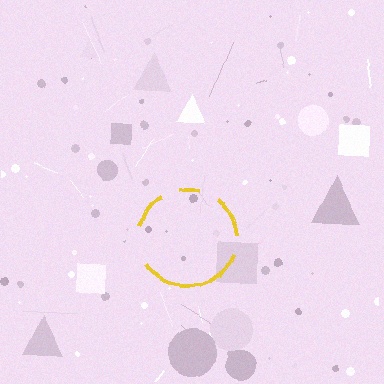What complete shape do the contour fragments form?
The contour fragments form a circle.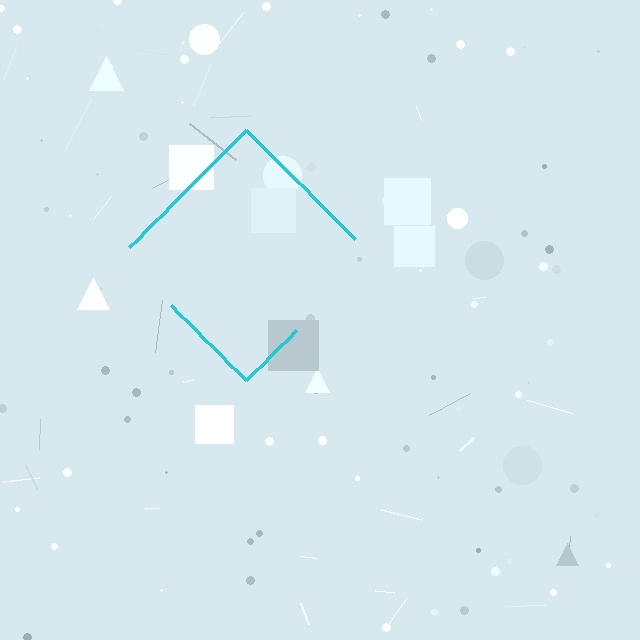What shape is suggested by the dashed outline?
The dashed outline suggests a diamond.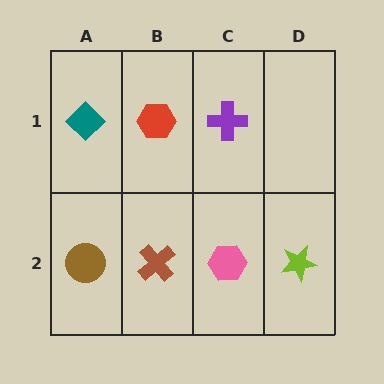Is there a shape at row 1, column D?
No, that cell is empty.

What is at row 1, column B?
A red hexagon.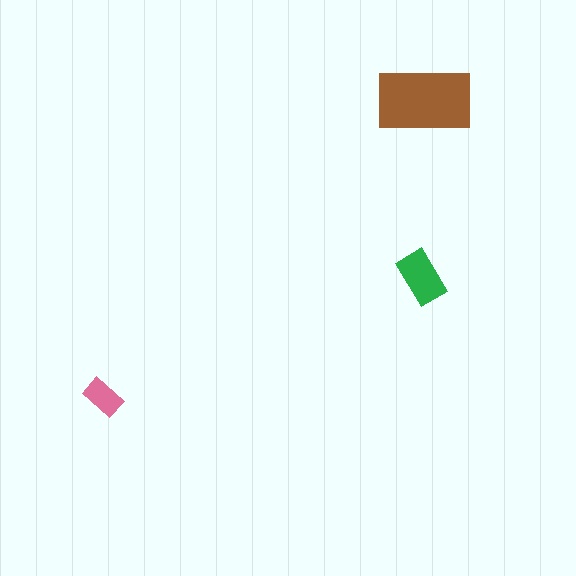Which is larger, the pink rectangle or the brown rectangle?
The brown one.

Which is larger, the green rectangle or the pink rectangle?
The green one.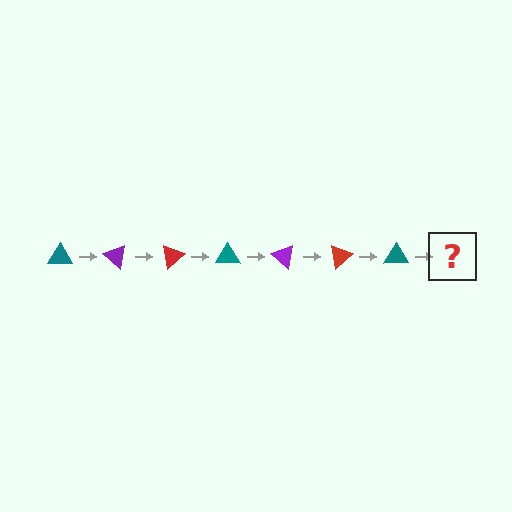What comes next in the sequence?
The next element should be a purple triangle, rotated 280 degrees from the start.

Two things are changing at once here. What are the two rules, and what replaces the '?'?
The two rules are that it rotates 40 degrees each step and the color cycles through teal, purple, and red. The '?' should be a purple triangle, rotated 280 degrees from the start.